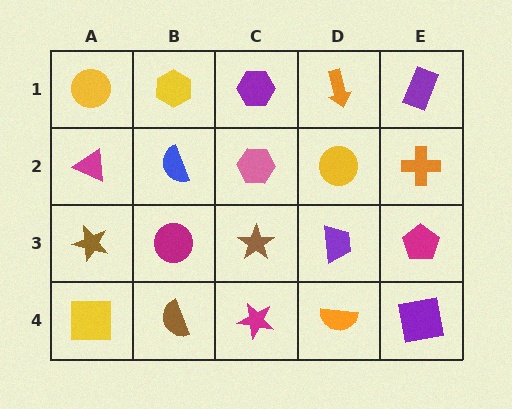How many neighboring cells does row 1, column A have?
2.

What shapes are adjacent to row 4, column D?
A purple trapezoid (row 3, column D), a magenta star (row 4, column C), a purple square (row 4, column E).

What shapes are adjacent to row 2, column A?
A yellow circle (row 1, column A), a brown star (row 3, column A), a blue semicircle (row 2, column B).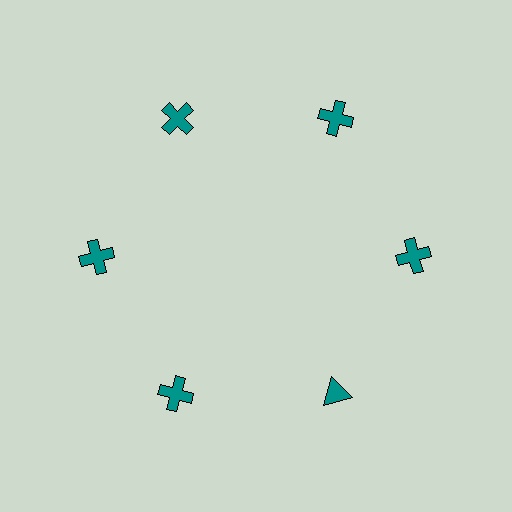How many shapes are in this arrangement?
There are 6 shapes arranged in a ring pattern.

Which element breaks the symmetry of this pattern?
The teal triangle at roughly the 5 o'clock position breaks the symmetry. All other shapes are teal crosses.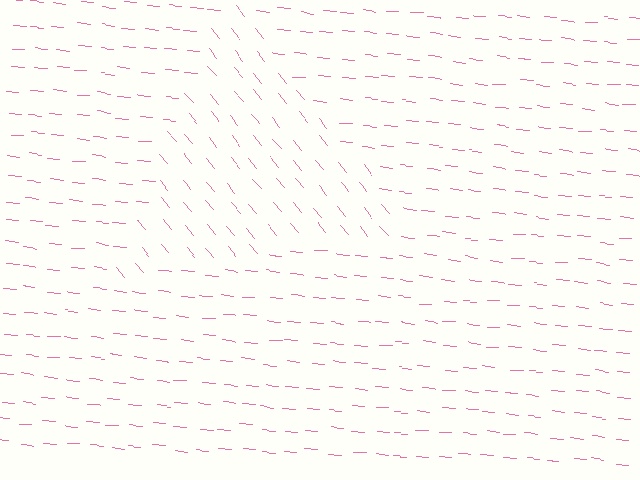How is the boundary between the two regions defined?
The boundary is defined purely by a change in line orientation (approximately 45 degrees difference). All lines are the same color and thickness.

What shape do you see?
I see a triangle.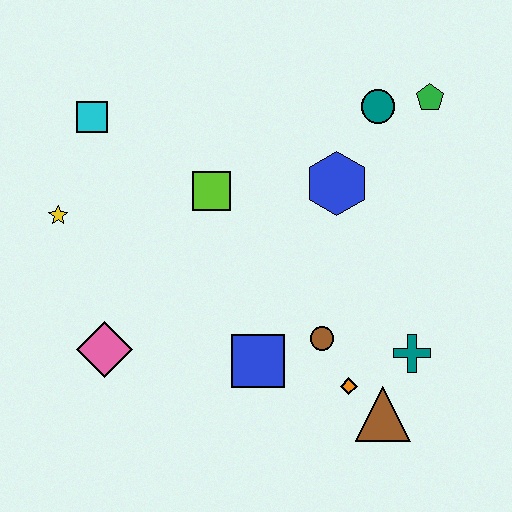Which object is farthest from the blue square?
The green pentagon is farthest from the blue square.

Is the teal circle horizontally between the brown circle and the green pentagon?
Yes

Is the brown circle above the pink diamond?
Yes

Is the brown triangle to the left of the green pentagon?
Yes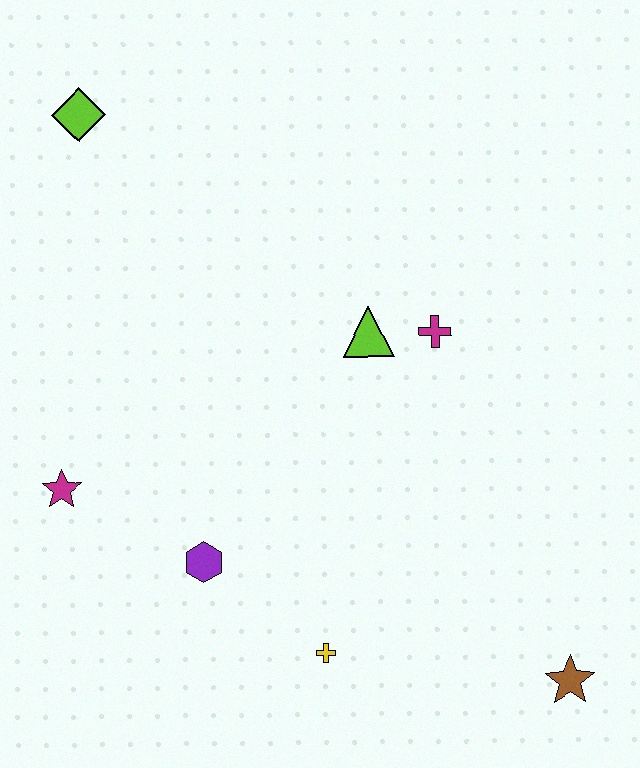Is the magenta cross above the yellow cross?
Yes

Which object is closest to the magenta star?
The purple hexagon is closest to the magenta star.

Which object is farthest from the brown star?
The lime diamond is farthest from the brown star.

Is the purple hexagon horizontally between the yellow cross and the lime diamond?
Yes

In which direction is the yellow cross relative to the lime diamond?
The yellow cross is below the lime diamond.